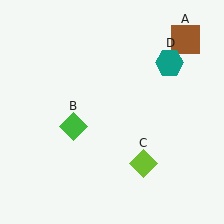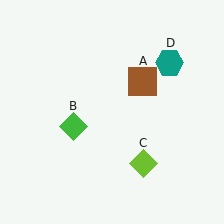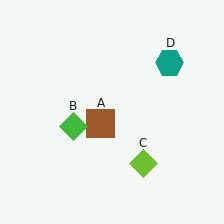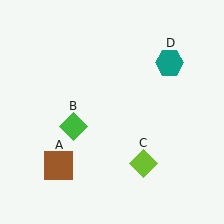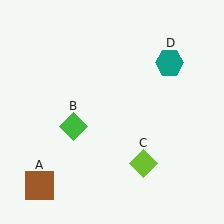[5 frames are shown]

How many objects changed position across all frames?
1 object changed position: brown square (object A).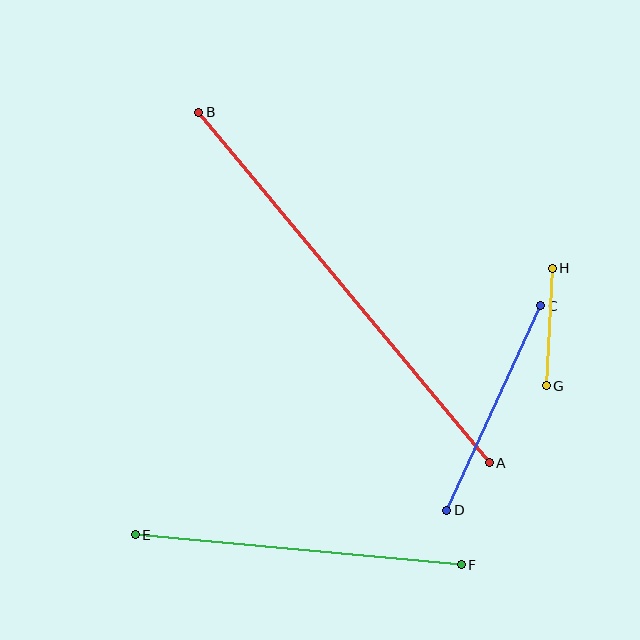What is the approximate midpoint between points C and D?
The midpoint is at approximately (494, 408) pixels.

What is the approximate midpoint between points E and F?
The midpoint is at approximately (298, 550) pixels.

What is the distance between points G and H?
The distance is approximately 118 pixels.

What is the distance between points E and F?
The distance is approximately 328 pixels.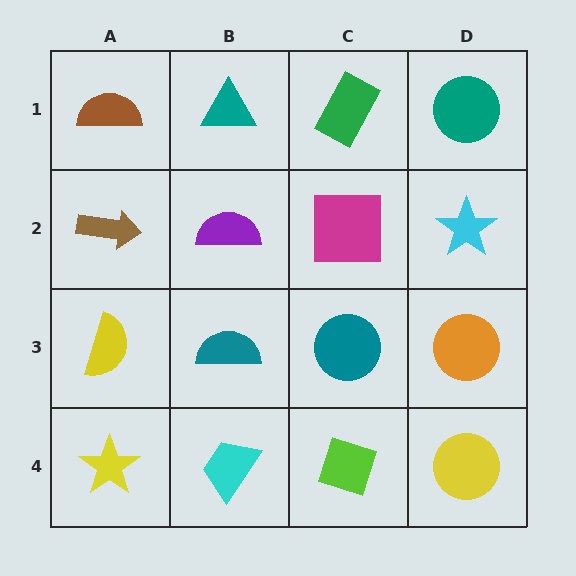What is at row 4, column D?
A yellow circle.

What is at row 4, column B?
A cyan trapezoid.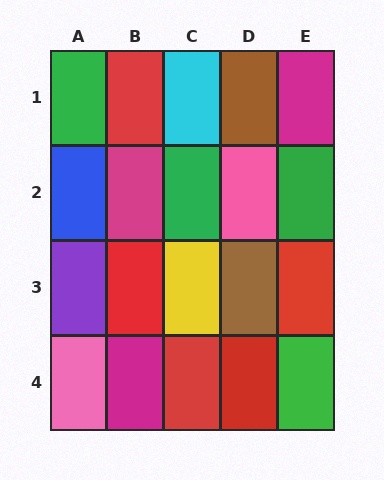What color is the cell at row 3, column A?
Purple.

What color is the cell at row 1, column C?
Cyan.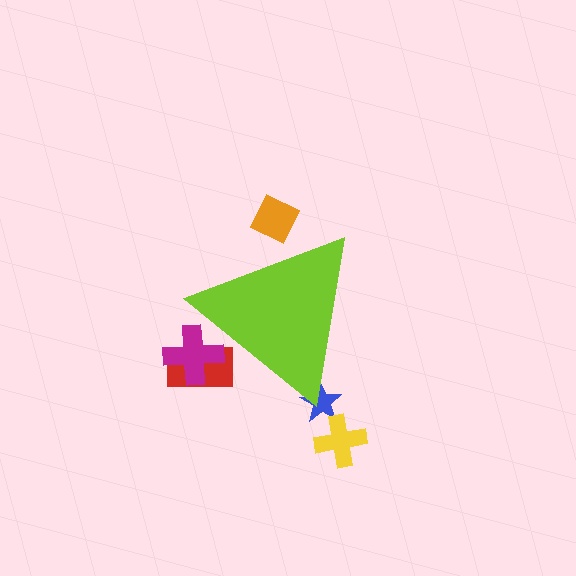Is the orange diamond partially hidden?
Yes, the orange diamond is partially hidden behind the lime triangle.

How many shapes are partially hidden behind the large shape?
4 shapes are partially hidden.